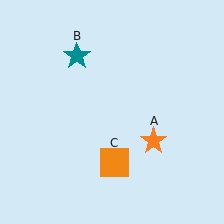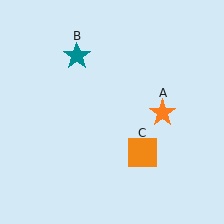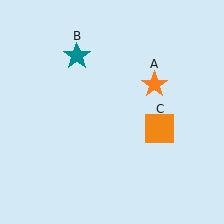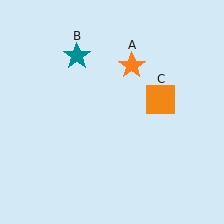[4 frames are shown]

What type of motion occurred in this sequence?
The orange star (object A), orange square (object C) rotated counterclockwise around the center of the scene.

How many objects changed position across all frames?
2 objects changed position: orange star (object A), orange square (object C).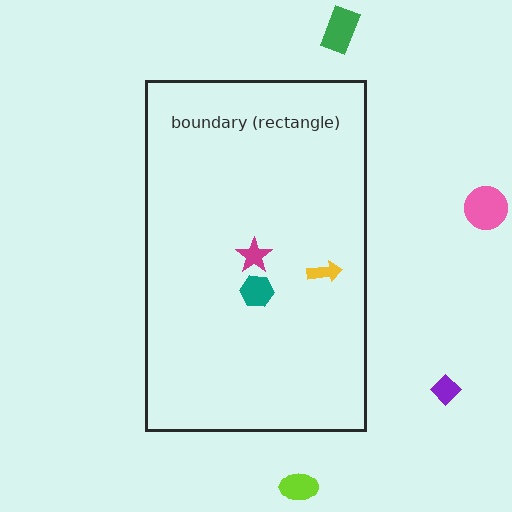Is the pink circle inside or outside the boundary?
Outside.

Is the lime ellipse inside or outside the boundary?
Outside.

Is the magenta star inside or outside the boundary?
Inside.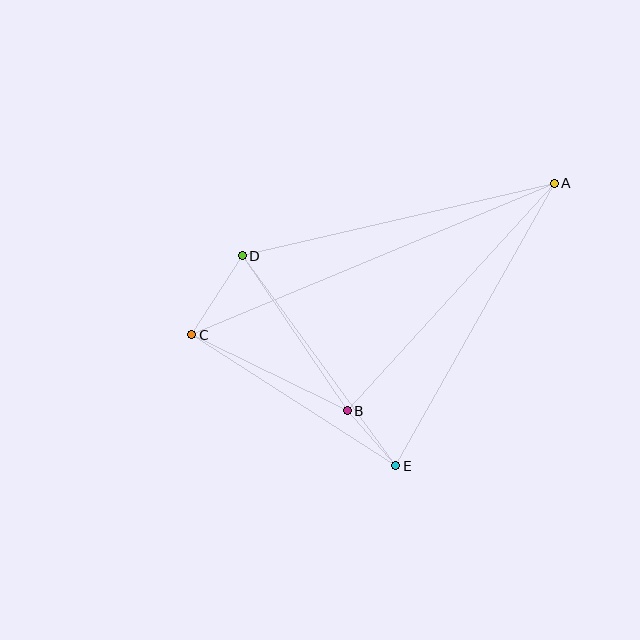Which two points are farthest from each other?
Points A and C are farthest from each other.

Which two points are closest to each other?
Points B and E are closest to each other.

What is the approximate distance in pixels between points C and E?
The distance between C and E is approximately 242 pixels.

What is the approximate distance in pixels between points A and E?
The distance between A and E is approximately 324 pixels.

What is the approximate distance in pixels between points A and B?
The distance between A and B is approximately 308 pixels.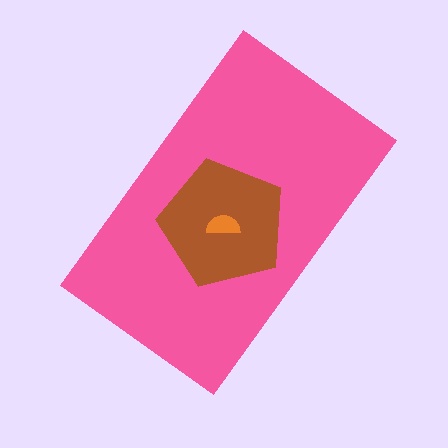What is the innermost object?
The orange semicircle.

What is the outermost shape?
The pink rectangle.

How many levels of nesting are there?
3.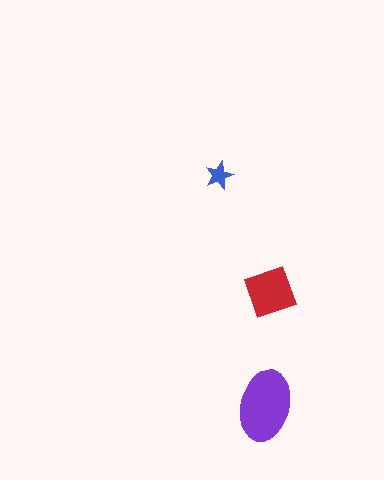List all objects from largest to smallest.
The purple ellipse, the red diamond, the blue star.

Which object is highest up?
The blue star is topmost.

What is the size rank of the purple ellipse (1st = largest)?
1st.